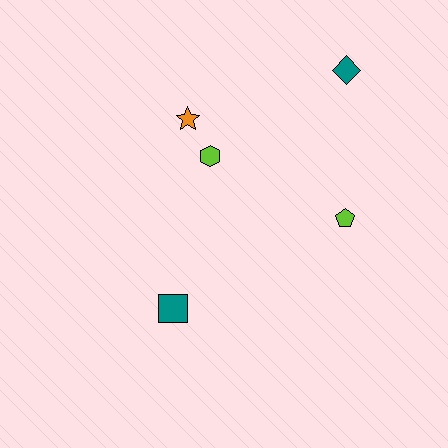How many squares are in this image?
There is 1 square.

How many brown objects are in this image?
There are no brown objects.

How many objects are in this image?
There are 5 objects.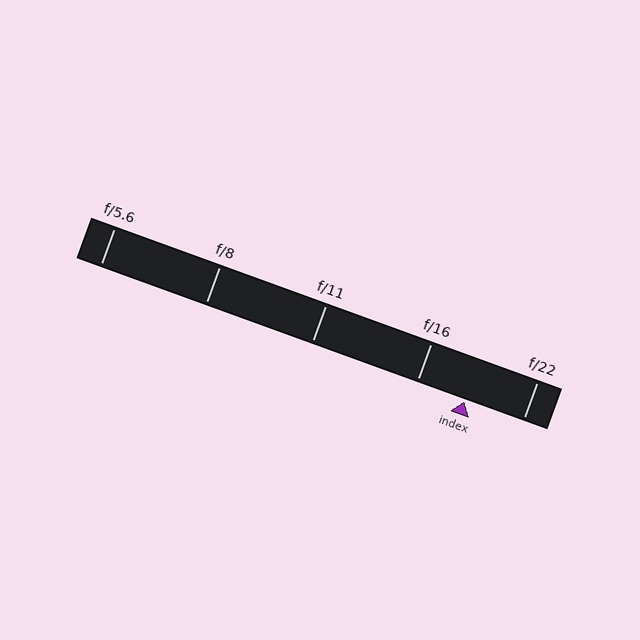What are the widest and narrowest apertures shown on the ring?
The widest aperture shown is f/5.6 and the narrowest is f/22.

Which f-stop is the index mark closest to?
The index mark is closest to f/16.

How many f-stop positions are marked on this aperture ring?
There are 5 f-stop positions marked.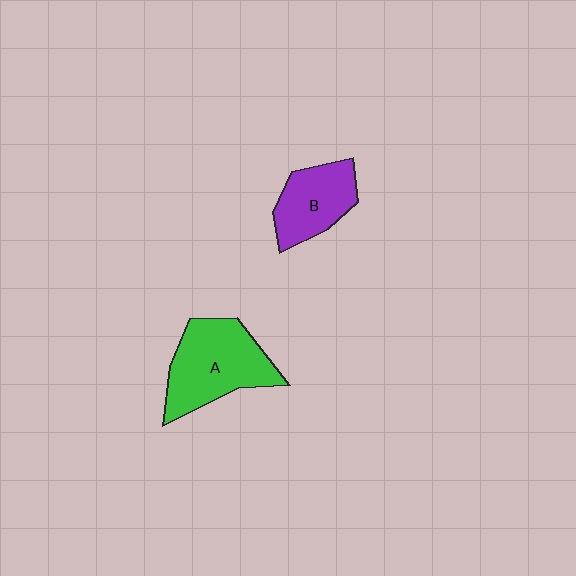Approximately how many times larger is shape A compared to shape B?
Approximately 1.5 times.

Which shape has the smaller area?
Shape B (purple).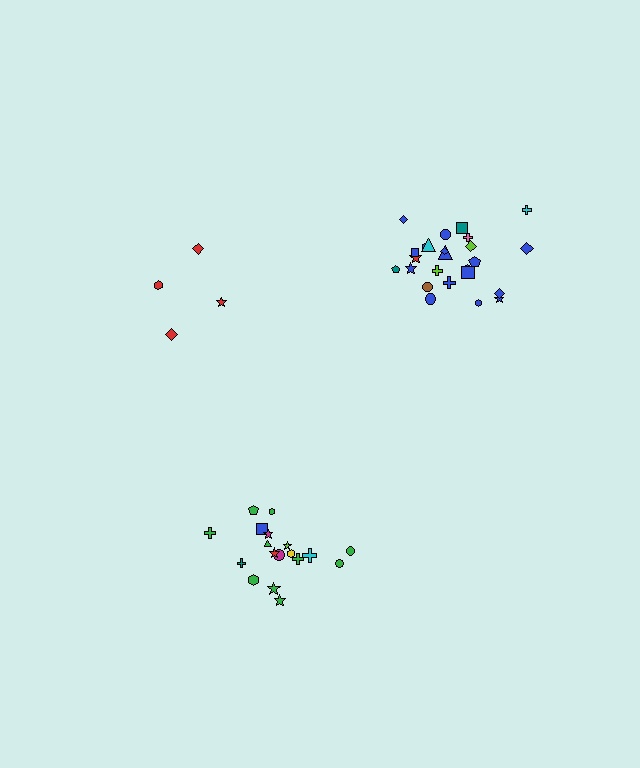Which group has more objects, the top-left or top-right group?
The top-right group.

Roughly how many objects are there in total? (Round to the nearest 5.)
Roughly 45 objects in total.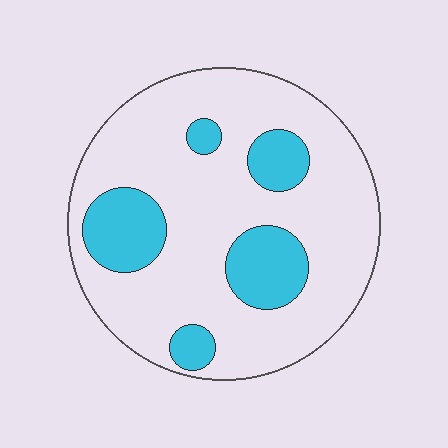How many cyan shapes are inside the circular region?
5.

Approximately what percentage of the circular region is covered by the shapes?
Approximately 20%.